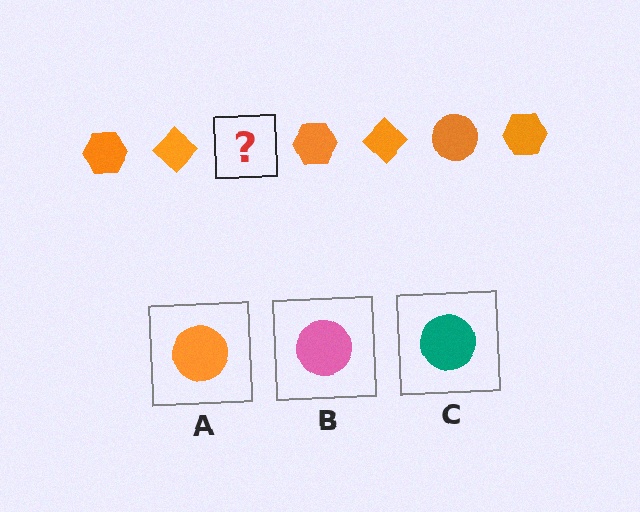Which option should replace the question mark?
Option A.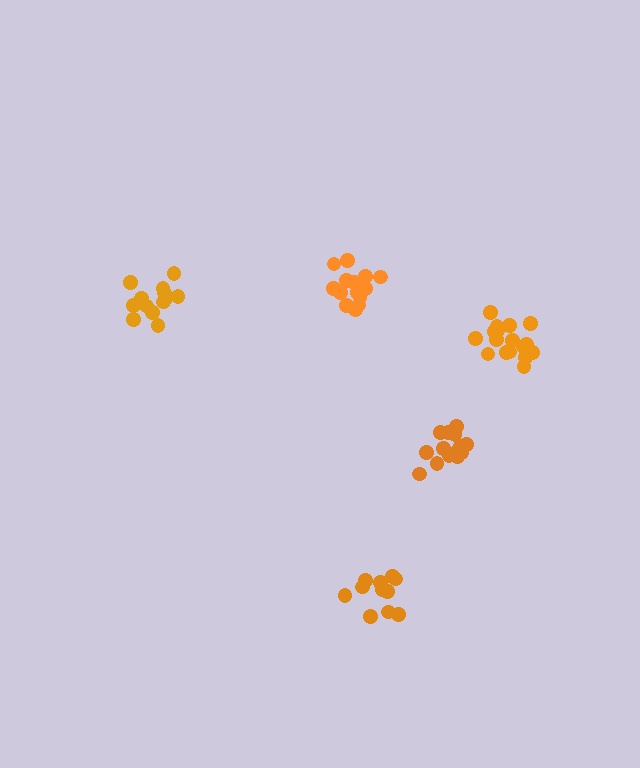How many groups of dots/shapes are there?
There are 5 groups.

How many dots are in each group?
Group 1: 17 dots, Group 2: 11 dots, Group 3: 15 dots, Group 4: 15 dots, Group 5: 13 dots (71 total).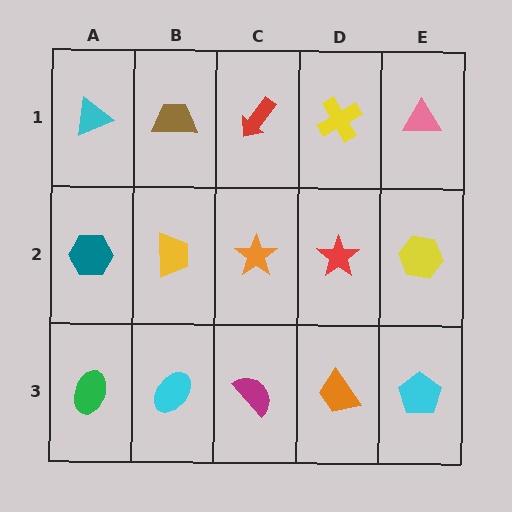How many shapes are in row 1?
5 shapes.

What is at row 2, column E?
A yellow hexagon.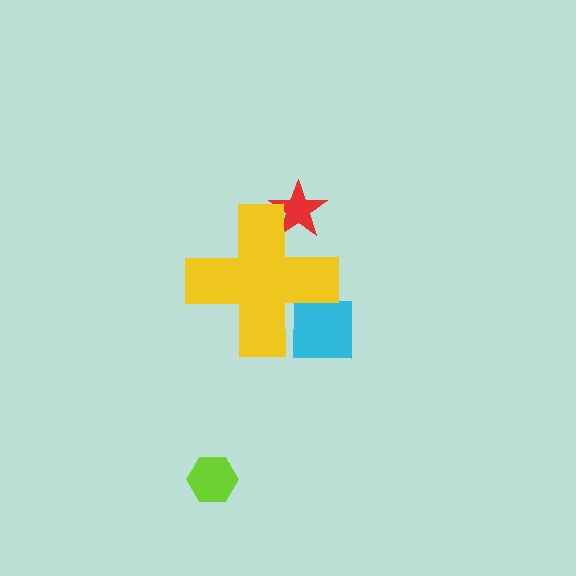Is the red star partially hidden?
Yes, the red star is partially hidden behind the yellow cross.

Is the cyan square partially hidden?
Yes, the cyan square is partially hidden behind the yellow cross.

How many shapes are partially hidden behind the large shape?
2 shapes are partially hidden.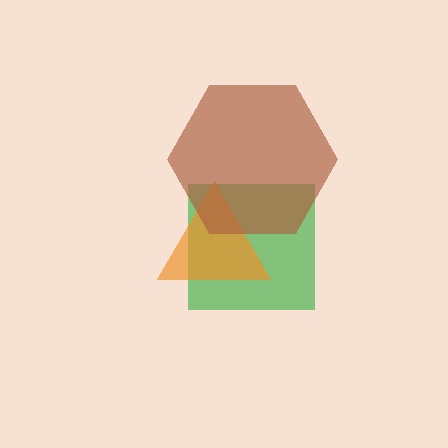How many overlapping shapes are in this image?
There are 3 overlapping shapes in the image.